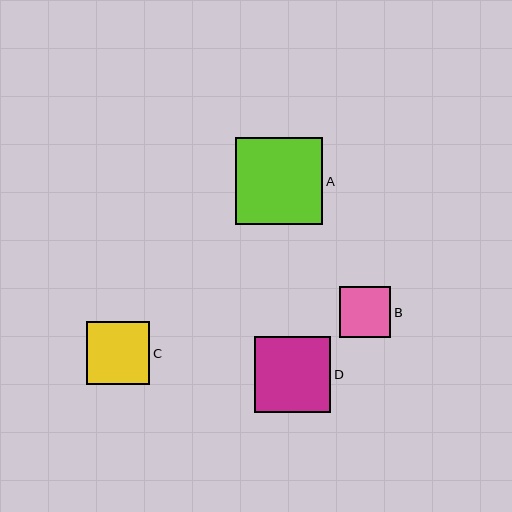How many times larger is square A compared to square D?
Square A is approximately 1.1 times the size of square D.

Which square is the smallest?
Square B is the smallest with a size of approximately 51 pixels.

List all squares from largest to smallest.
From largest to smallest: A, D, C, B.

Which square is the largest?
Square A is the largest with a size of approximately 87 pixels.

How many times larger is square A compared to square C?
Square A is approximately 1.4 times the size of square C.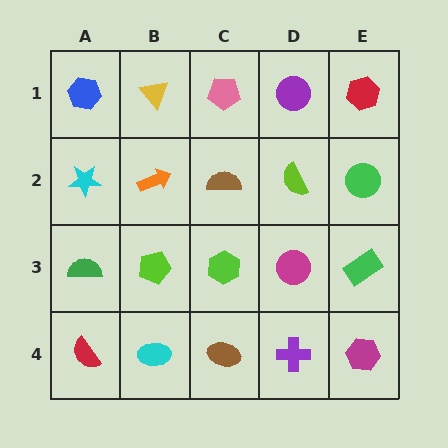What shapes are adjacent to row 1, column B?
An orange arrow (row 2, column B), a blue hexagon (row 1, column A), a pink pentagon (row 1, column C).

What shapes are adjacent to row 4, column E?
A green rectangle (row 3, column E), a purple cross (row 4, column D).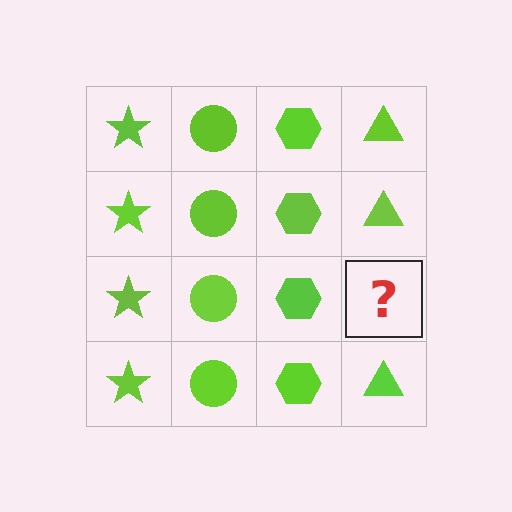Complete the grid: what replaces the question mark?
The question mark should be replaced with a lime triangle.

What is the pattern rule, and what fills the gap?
The rule is that each column has a consistent shape. The gap should be filled with a lime triangle.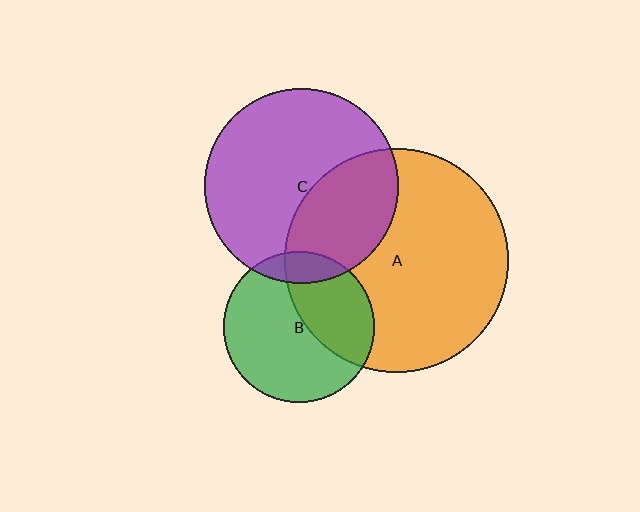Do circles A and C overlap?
Yes.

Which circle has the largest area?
Circle A (orange).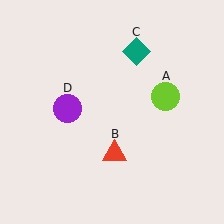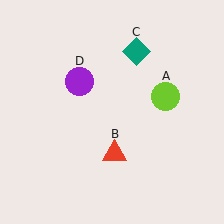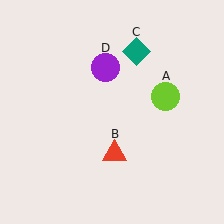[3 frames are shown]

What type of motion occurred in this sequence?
The purple circle (object D) rotated clockwise around the center of the scene.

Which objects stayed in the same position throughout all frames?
Lime circle (object A) and red triangle (object B) and teal diamond (object C) remained stationary.